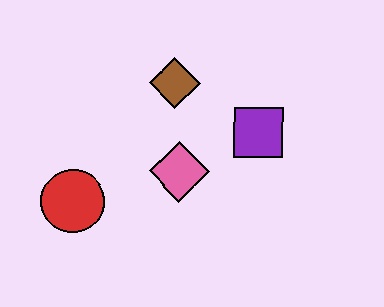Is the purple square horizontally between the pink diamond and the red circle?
No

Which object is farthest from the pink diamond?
The red circle is farthest from the pink diamond.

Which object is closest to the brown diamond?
The pink diamond is closest to the brown diamond.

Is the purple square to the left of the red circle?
No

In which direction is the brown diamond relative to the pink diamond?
The brown diamond is above the pink diamond.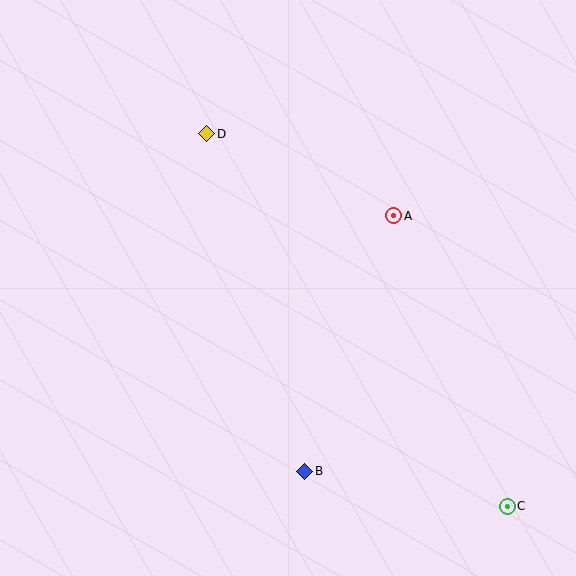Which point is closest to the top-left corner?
Point D is closest to the top-left corner.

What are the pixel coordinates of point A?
Point A is at (394, 216).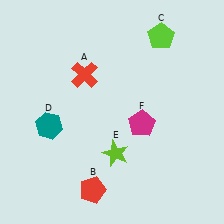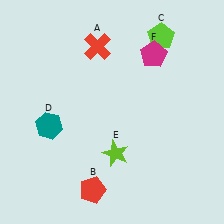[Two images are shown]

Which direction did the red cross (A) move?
The red cross (A) moved up.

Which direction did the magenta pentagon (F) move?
The magenta pentagon (F) moved up.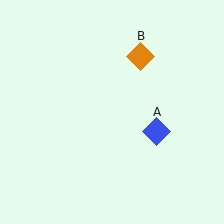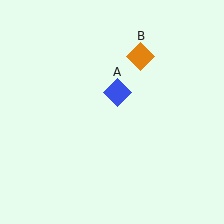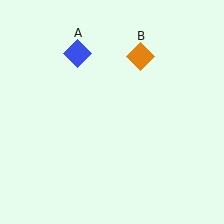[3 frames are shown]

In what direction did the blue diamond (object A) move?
The blue diamond (object A) moved up and to the left.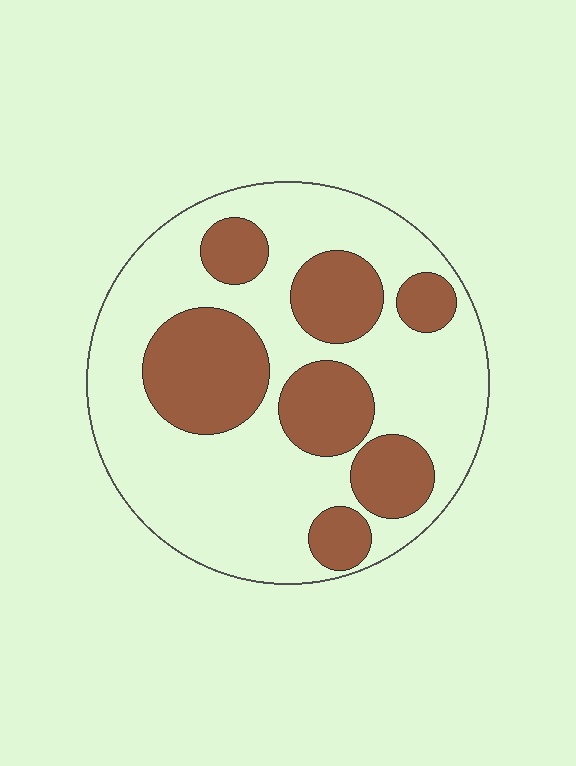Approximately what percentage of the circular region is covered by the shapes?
Approximately 35%.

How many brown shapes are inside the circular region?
7.